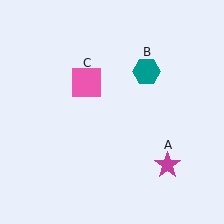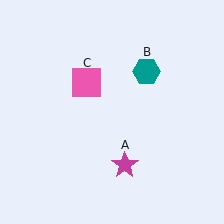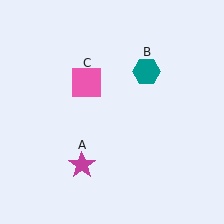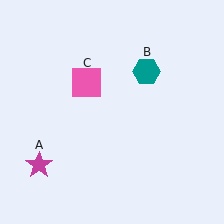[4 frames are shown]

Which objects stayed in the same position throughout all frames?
Teal hexagon (object B) and pink square (object C) remained stationary.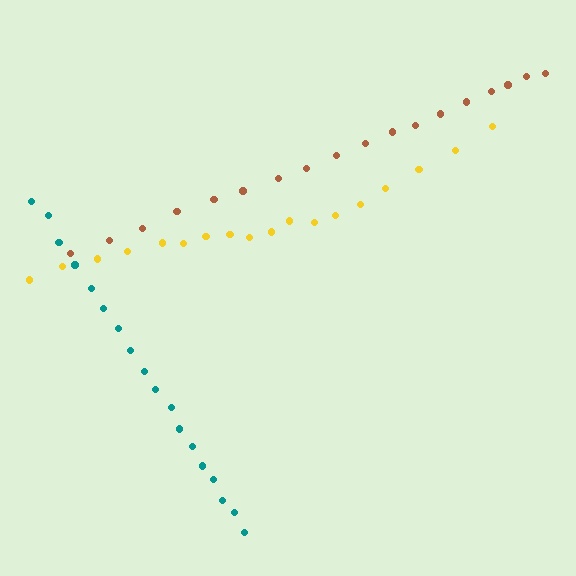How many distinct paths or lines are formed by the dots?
There are 3 distinct paths.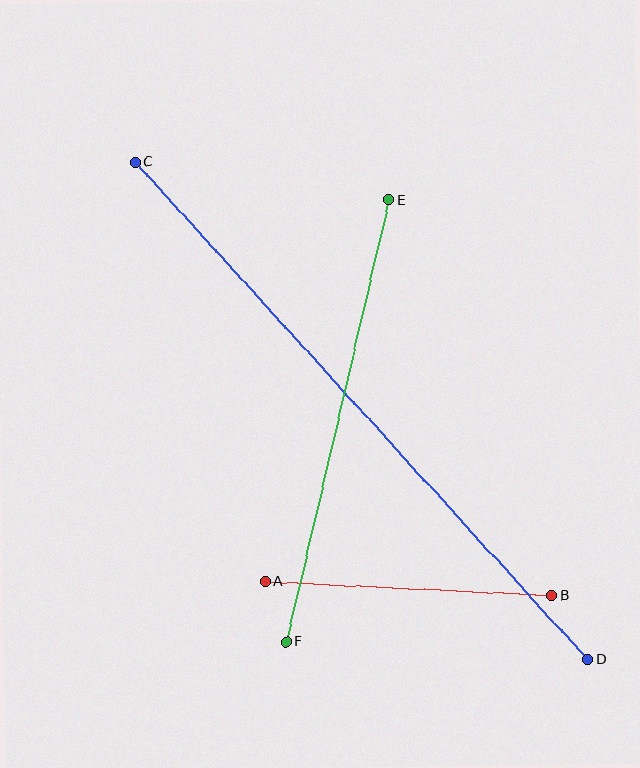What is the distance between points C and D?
The distance is approximately 673 pixels.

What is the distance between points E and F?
The distance is approximately 454 pixels.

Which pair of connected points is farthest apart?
Points C and D are farthest apart.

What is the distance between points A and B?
The distance is approximately 287 pixels.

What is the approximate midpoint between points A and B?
The midpoint is at approximately (409, 588) pixels.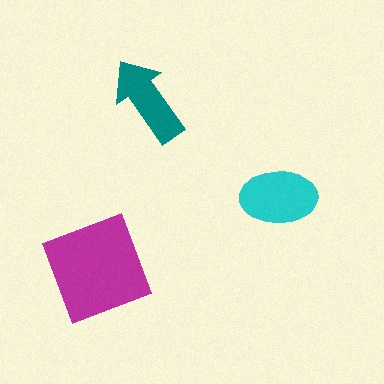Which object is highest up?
The teal arrow is topmost.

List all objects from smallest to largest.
The teal arrow, the cyan ellipse, the magenta diamond.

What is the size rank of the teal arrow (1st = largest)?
3rd.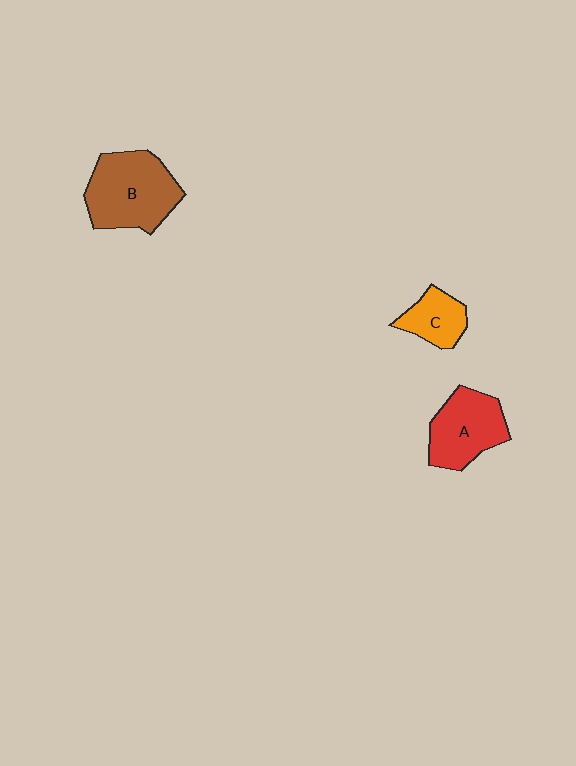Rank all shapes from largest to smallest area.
From largest to smallest: B (brown), A (red), C (orange).